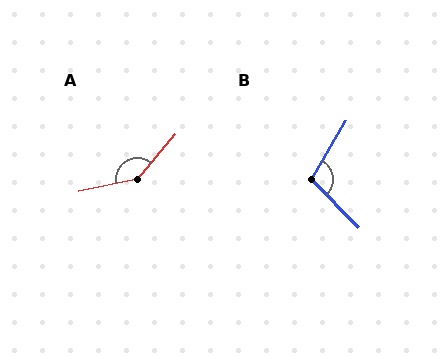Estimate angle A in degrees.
Approximately 142 degrees.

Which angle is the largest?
A, at approximately 142 degrees.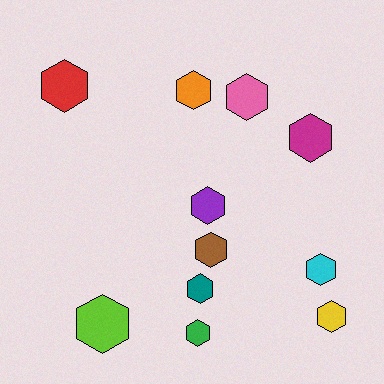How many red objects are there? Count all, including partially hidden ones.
There is 1 red object.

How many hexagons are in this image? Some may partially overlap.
There are 11 hexagons.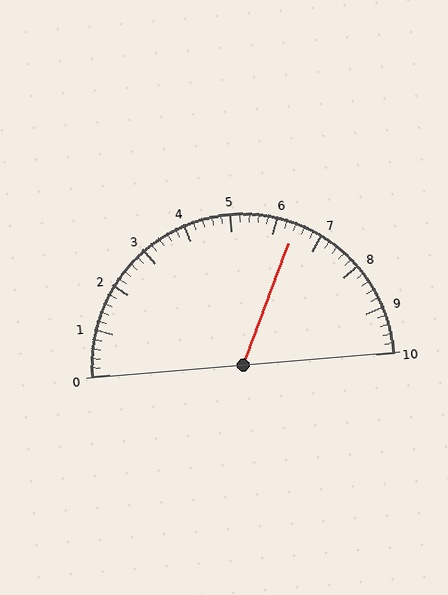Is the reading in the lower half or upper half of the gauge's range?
The reading is in the upper half of the range (0 to 10).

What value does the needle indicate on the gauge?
The needle indicates approximately 6.4.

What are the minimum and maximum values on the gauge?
The gauge ranges from 0 to 10.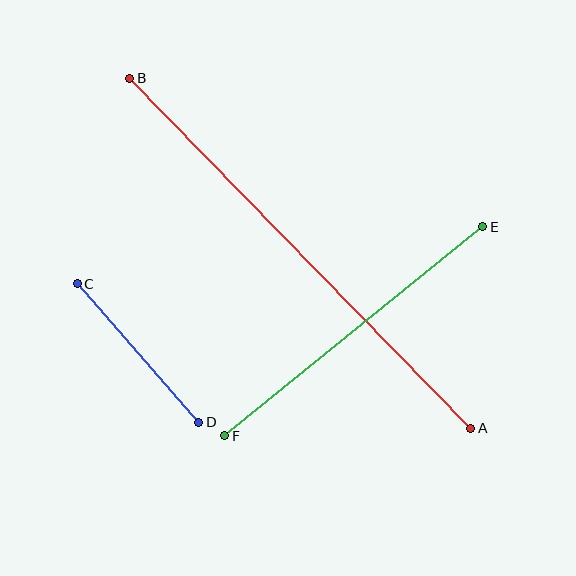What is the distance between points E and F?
The distance is approximately 332 pixels.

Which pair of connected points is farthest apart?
Points A and B are farthest apart.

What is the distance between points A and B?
The distance is approximately 489 pixels.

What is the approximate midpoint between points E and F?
The midpoint is at approximately (354, 331) pixels.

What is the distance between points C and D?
The distance is approximately 184 pixels.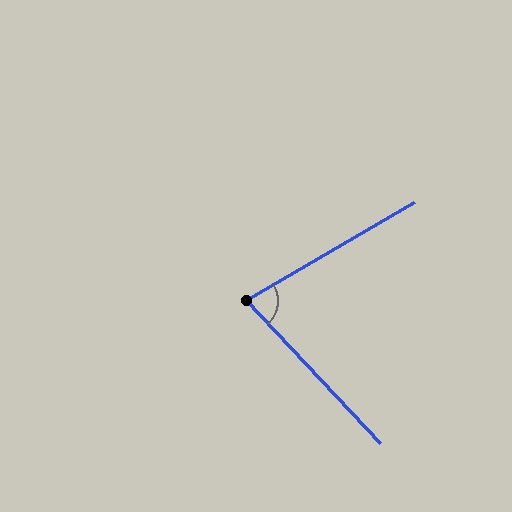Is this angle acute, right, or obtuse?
It is acute.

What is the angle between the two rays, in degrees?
Approximately 77 degrees.